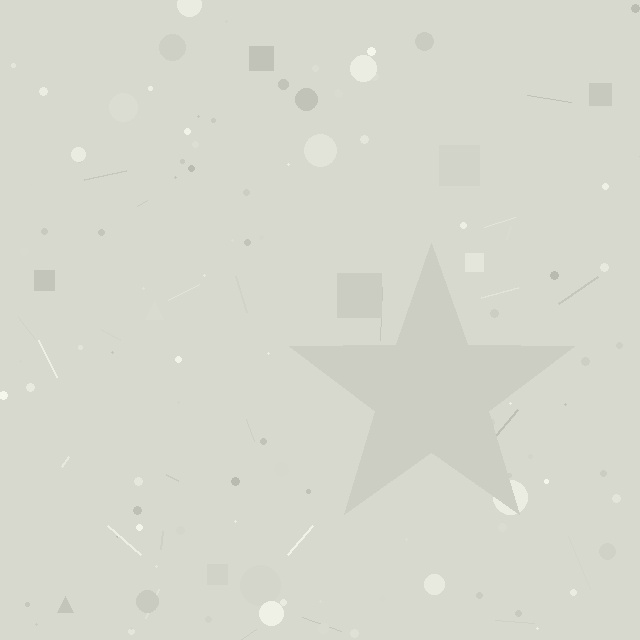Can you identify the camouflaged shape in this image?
The camouflaged shape is a star.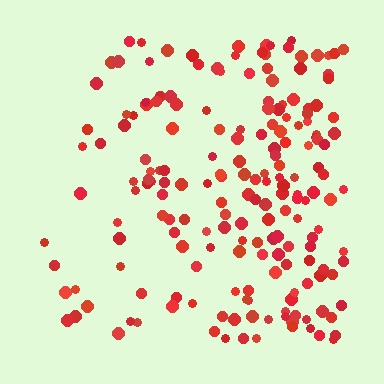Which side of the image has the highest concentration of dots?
The right.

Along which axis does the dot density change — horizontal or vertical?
Horizontal.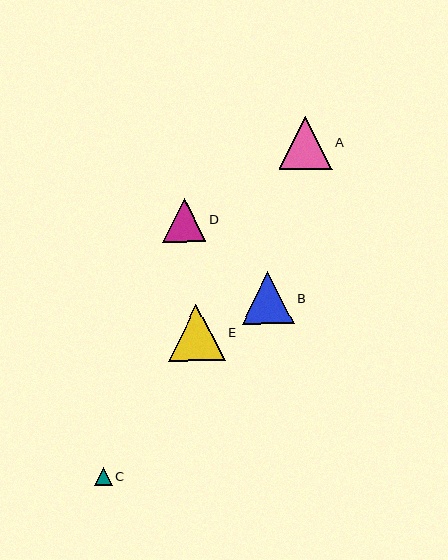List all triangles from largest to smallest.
From largest to smallest: E, A, B, D, C.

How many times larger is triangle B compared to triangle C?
Triangle B is approximately 3.0 times the size of triangle C.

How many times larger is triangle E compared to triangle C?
Triangle E is approximately 3.2 times the size of triangle C.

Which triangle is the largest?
Triangle E is the largest with a size of approximately 56 pixels.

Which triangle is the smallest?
Triangle C is the smallest with a size of approximately 18 pixels.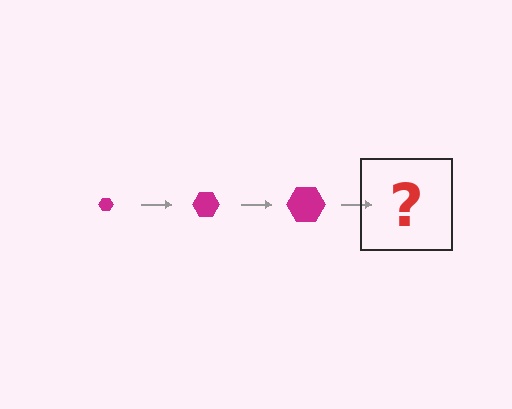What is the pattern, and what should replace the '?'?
The pattern is that the hexagon gets progressively larger each step. The '?' should be a magenta hexagon, larger than the previous one.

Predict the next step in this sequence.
The next step is a magenta hexagon, larger than the previous one.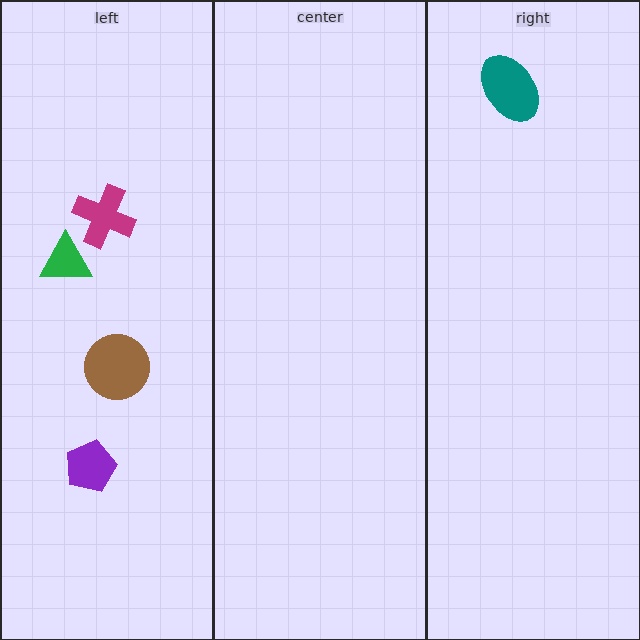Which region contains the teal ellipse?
The right region.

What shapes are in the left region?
The brown circle, the purple pentagon, the magenta cross, the green triangle.